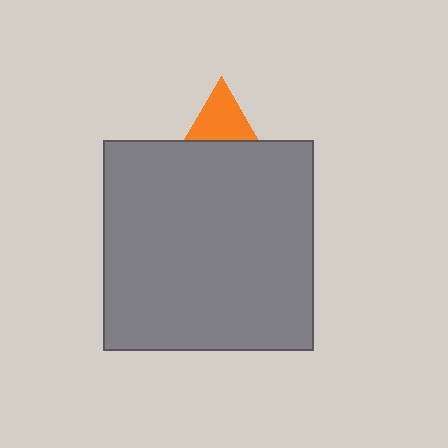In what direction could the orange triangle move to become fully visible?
The orange triangle could move up. That would shift it out from behind the gray square entirely.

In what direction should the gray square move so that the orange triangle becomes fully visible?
The gray square should move down. That is the shortest direction to clear the overlap and leave the orange triangle fully visible.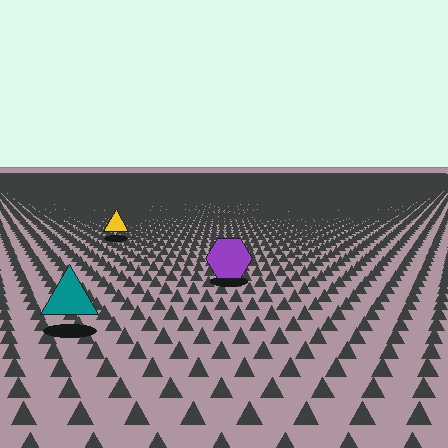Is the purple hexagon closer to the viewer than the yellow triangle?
Yes. The purple hexagon is closer — you can tell from the texture gradient: the ground texture is coarser near it.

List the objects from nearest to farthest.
From nearest to farthest: the teal triangle, the purple hexagon, the yellow triangle.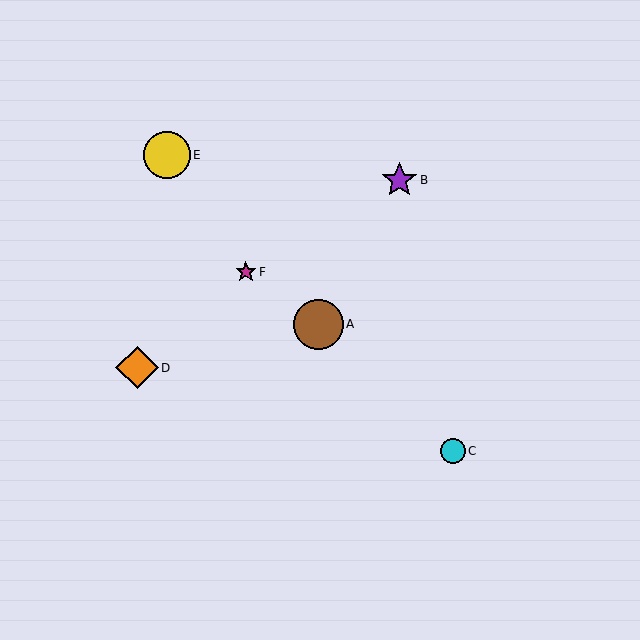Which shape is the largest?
The brown circle (labeled A) is the largest.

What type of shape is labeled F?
Shape F is a magenta star.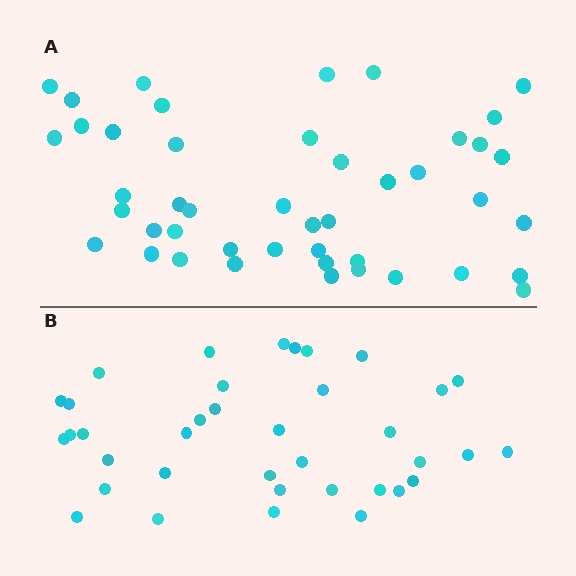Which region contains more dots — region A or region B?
Region A (the top region) has more dots.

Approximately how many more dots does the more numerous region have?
Region A has roughly 8 or so more dots than region B.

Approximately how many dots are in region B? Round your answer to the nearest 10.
About 40 dots. (The exact count is 37, which rounds to 40.)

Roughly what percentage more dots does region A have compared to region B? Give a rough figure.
About 20% more.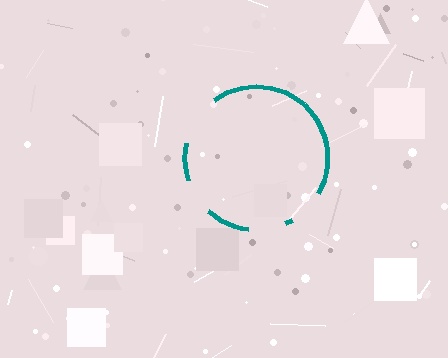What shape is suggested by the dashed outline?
The dashed outline suggests a circle.